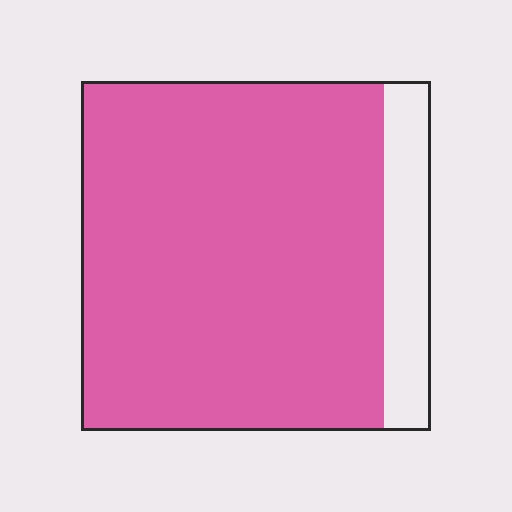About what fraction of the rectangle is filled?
About seven eighths (7/8).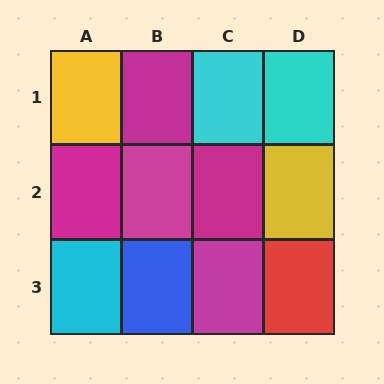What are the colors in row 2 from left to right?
Magenta, magenta, magenta, yellow.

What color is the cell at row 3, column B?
Blue.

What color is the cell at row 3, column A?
Cyan.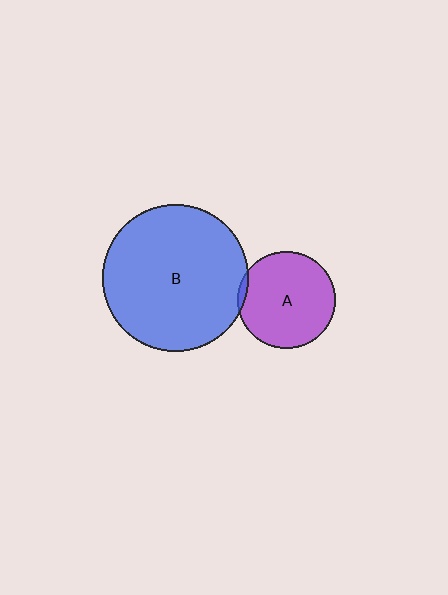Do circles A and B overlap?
Yes.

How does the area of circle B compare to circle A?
Approximately 2.2 times.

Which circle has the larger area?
Circle B (blue).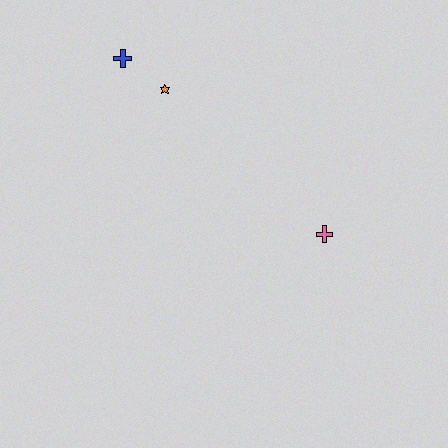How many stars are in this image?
There is 1 star.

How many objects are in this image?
There are 3 objects.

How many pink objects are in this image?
There is 1 pink object.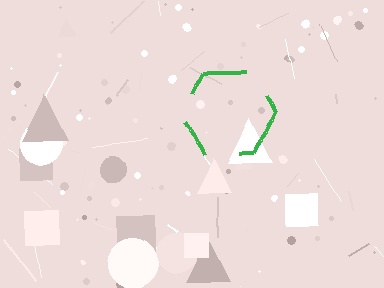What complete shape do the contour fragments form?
The contour fragments form a hexagon.